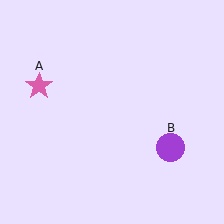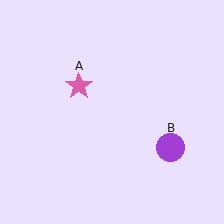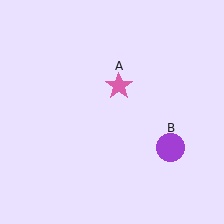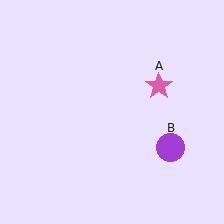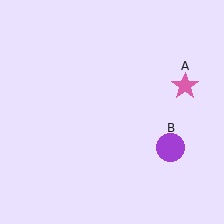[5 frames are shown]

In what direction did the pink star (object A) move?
The pink star (object A) moved right.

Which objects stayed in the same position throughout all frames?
Purple circle (object B) remained stationary.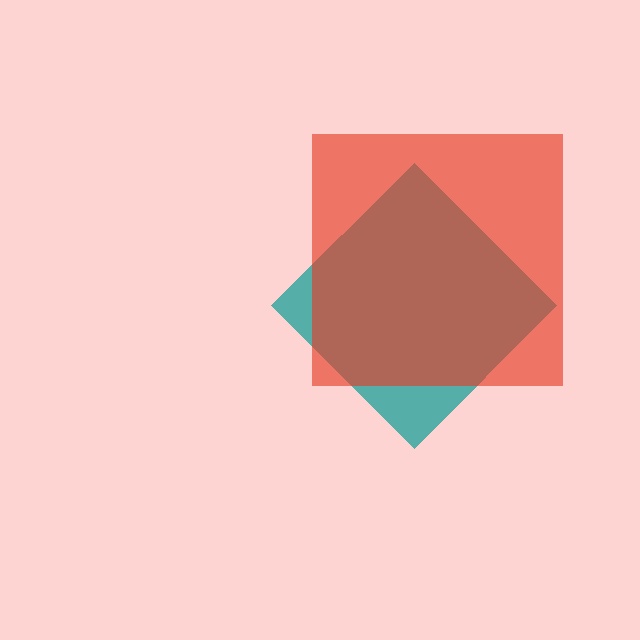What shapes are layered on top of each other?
The layered shapes are: a teal diamond, a red square.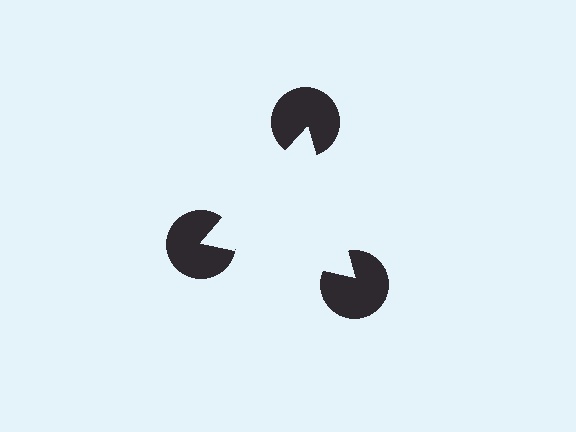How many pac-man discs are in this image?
There are 3 — one at each vertex of the illusory triangle.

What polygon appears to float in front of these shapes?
An illusory triangle — its edges are inferred from the aligned wedge cuts in the pac-man discs, not physically drawn.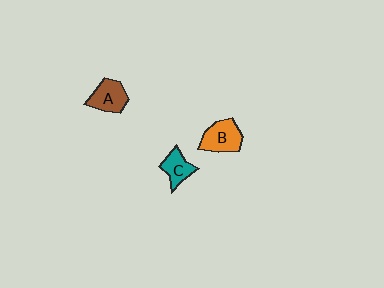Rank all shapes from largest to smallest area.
From largest to smallest: B (orange), A (brown), C (teal).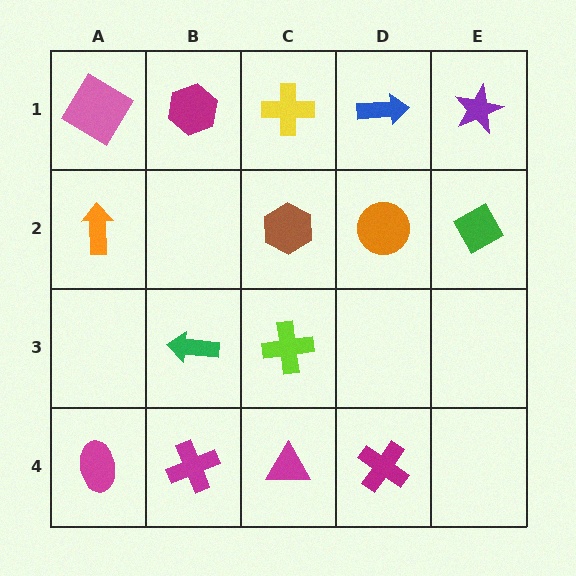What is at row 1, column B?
A magenta hexagon.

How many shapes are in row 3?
2 shapes.